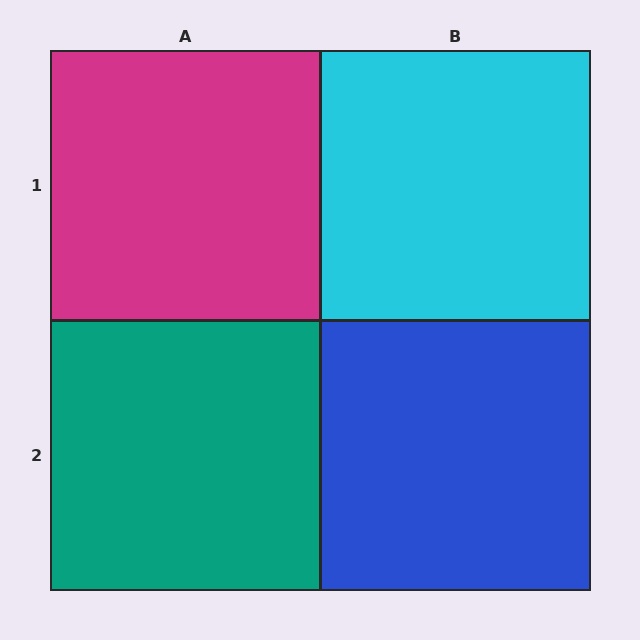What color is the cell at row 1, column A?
Magenta.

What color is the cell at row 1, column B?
Cyan.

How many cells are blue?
1 cell is blue.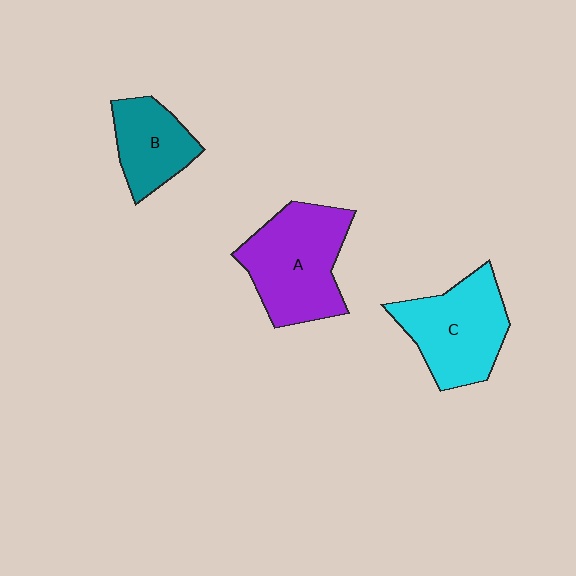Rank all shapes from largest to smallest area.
From largest to smallest: A (purple), C (cyan), B (teal).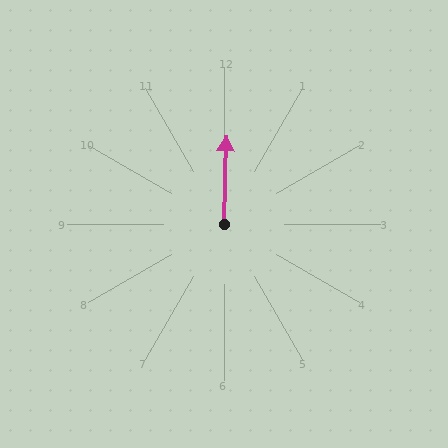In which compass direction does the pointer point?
North.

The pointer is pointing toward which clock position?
Roughly 12 o'clock.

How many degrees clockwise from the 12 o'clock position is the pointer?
Approximately 1 degrees.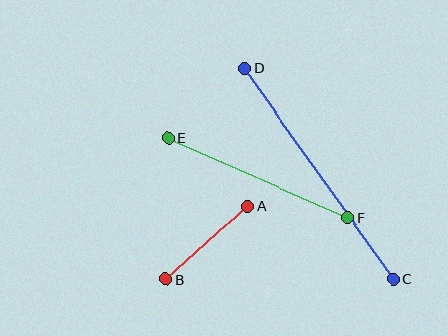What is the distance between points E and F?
The distance is approximately 196 pixels.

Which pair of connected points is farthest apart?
Points C and D are farthest apart.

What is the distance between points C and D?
The distance is approximately 257 pixels.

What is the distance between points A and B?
The distance is approximately 110 pixels.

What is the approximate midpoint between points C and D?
The midpoint is at approximately (319, 174) pixels.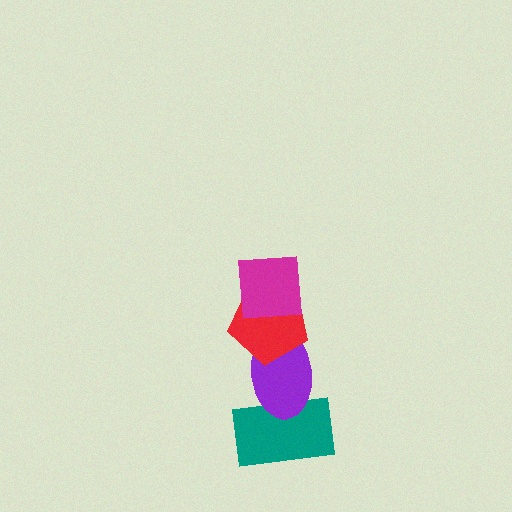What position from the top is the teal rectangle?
The teal rectangle is 4th from the top.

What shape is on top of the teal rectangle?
The purple ellipse is on top of the teal rectangle.